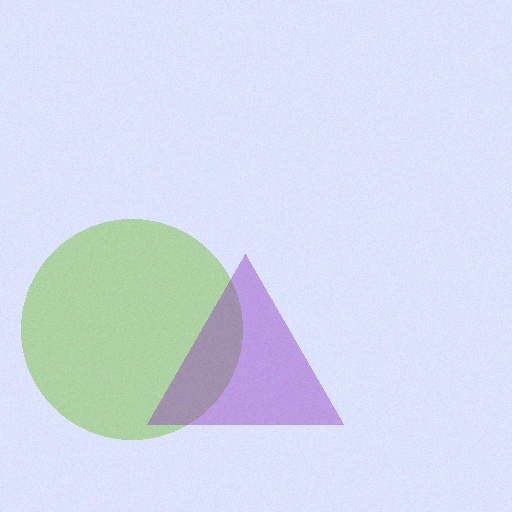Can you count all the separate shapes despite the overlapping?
Yes, there are 2 separate shapes.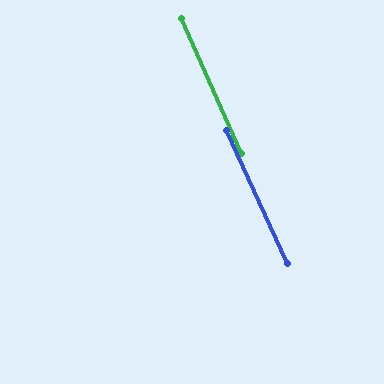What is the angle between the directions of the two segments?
Approximately 1 degree.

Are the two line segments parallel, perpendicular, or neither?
Parallel — their directions differ by only 0.7°.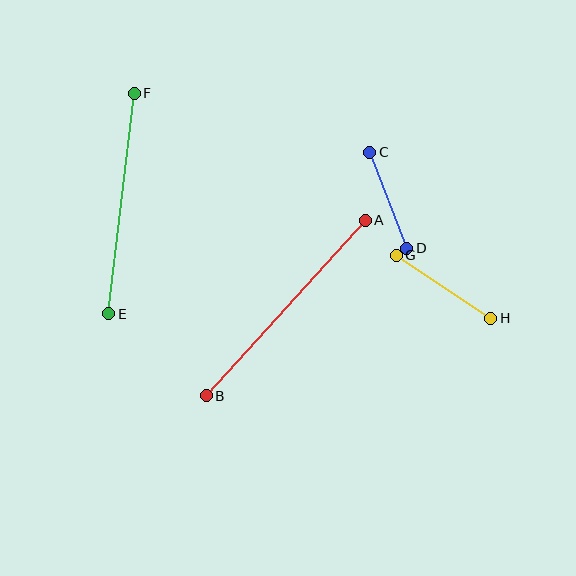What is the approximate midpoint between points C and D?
The midpoint is at approximately (388, 200) pixels.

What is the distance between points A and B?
The distance is approximately 237 pixels.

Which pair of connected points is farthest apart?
Points A and B are farthest apart.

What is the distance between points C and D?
The distance is approximately 102 pixels.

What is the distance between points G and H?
The distance is approximately 114 pixels.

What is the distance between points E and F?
The distance is approximately 222 pixels.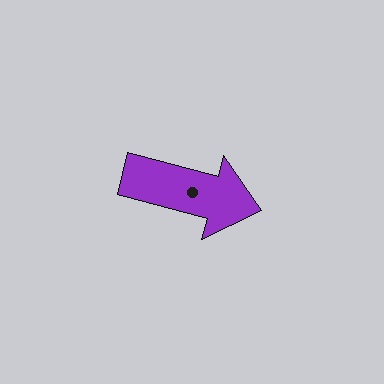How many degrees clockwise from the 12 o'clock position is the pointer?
Approximately 105 degrees.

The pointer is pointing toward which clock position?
Roughly 3 o'clock.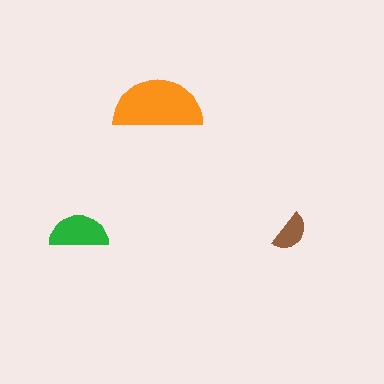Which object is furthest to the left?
The green semicircle is leftmost.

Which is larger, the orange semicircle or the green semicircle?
The orange one.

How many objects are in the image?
There are 3 objects in the image.